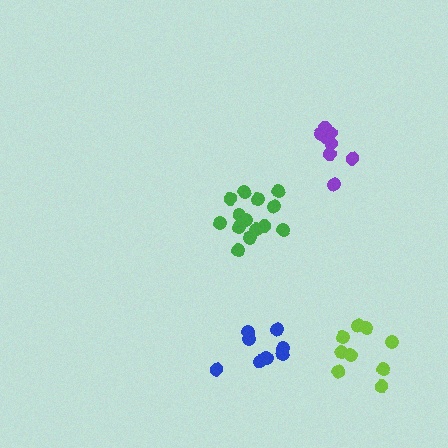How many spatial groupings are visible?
There are 4 spatial groupings.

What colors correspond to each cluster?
The clusters are colored: green, blue, purple, lime.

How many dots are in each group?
Group 1: 14 dots, Group 2: 8 dots, Group 3: 8 dots, Group 4: 9 dots (39 total).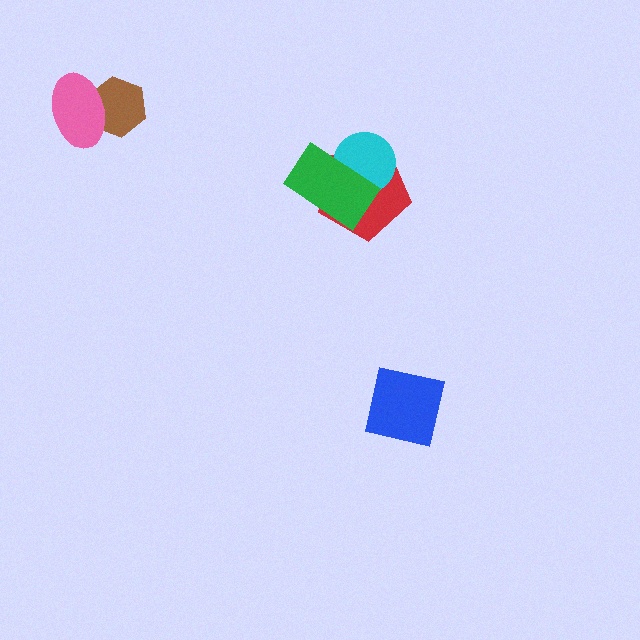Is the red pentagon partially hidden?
Yes, it is partially covered by another shape.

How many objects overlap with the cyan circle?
2 objects overlap with the cyan circle.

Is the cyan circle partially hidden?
Yes, it is partially covered by another shape.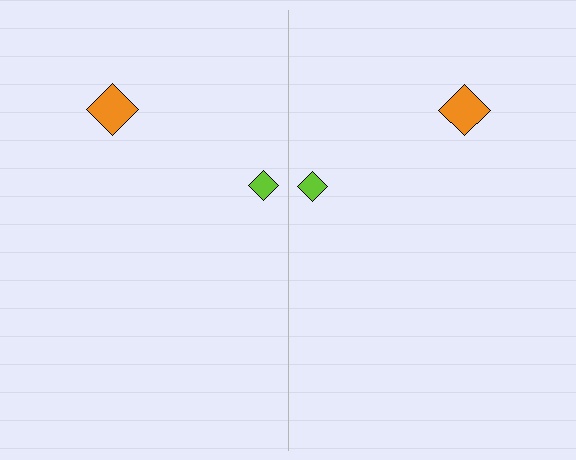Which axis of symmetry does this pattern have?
The pattern has a vertical axis of symmetry running through the center of the image.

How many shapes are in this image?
There are 4 shapes in this image.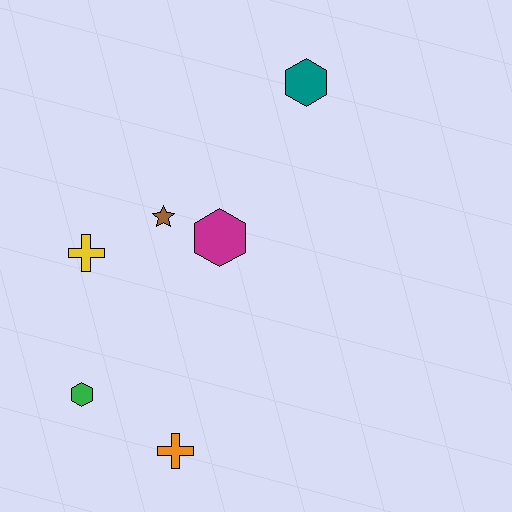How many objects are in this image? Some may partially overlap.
There are 6 objects.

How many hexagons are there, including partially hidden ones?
There are 3 hexagons.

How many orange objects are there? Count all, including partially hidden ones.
There is 1 orange object.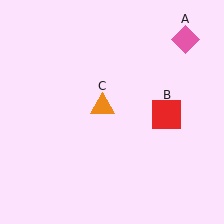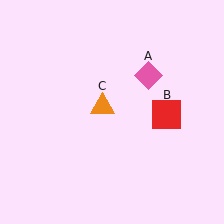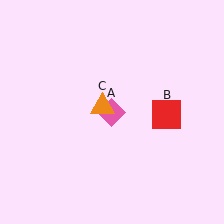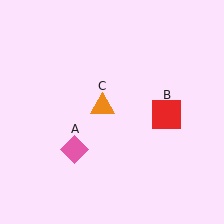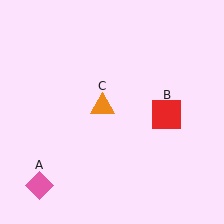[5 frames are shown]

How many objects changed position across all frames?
1 object changed position: pink diamond (object A).